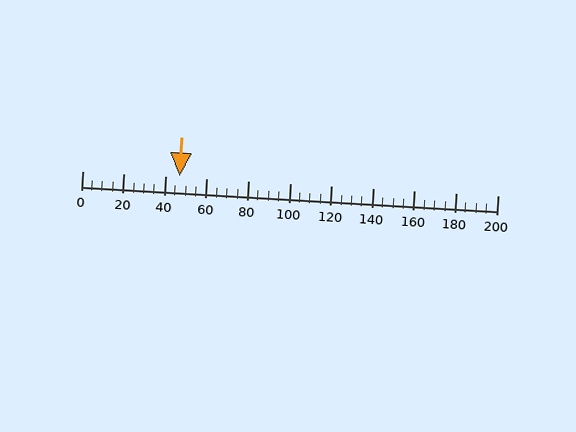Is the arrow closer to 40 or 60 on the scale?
The arrow is closer to 40.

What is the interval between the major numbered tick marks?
The major tick marks are spaced 20 units apart.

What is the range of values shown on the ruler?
The ruler shows values from 0 to 200.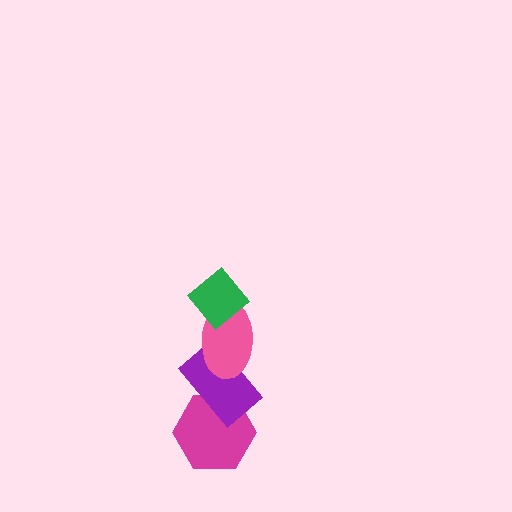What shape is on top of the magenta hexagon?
The purple rectangle is on top of the magenta hexagon.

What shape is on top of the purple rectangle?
The pink ellipse is on top of the purple rectangle.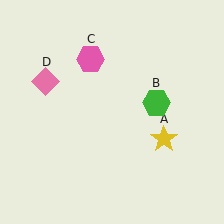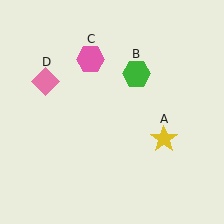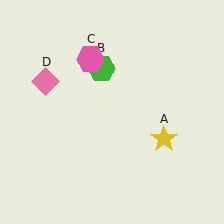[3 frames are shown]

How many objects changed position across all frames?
1 object changed position: green hexagon (object B).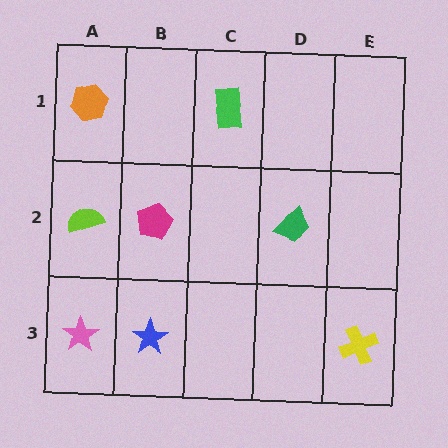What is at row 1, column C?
A green rectangle.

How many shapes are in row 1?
2 shapes.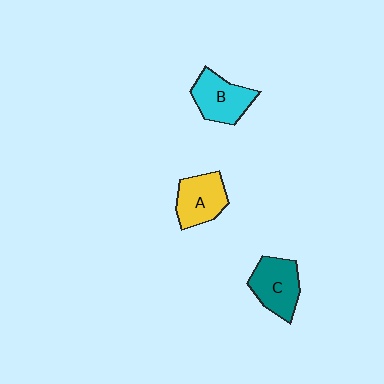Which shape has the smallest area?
Shape A (yellow).